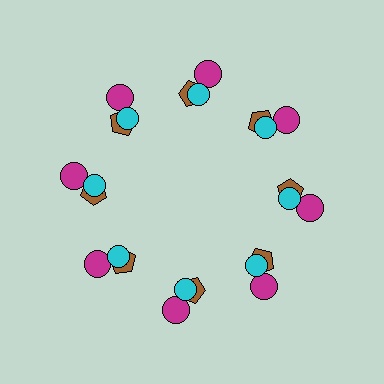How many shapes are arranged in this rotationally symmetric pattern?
There are 24 shapes, arranged in 8 groups of 3.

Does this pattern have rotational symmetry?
Yes, this pattern has 8-fold rotational symmetry. It looks the same after rotating 45 degrees around the center.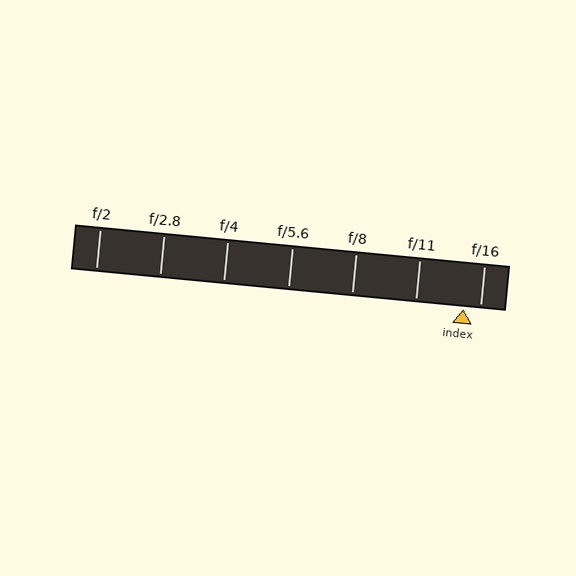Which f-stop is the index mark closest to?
The index mark is closest to f/16.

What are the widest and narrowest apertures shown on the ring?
The widest aperture shown is f/2 and the narrowest is f/16.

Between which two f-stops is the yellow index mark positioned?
The index mark is between f/11 and f/16.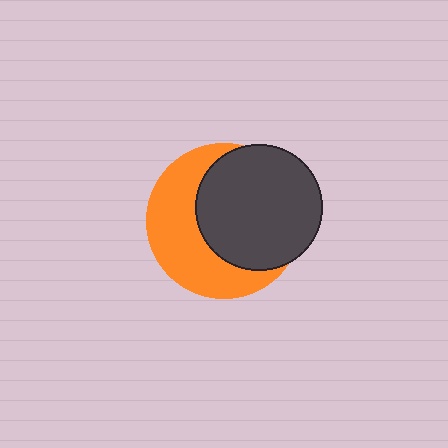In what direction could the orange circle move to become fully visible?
The orange circle could move left. That would shift it out from behind the dark gray circle entirely.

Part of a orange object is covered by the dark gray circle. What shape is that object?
It is a circle.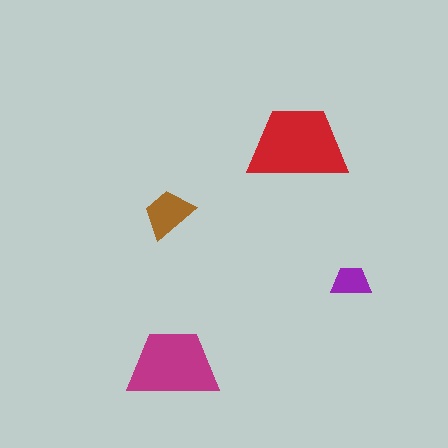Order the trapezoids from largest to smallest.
the red one, the magenta one, the brown one, the purple one.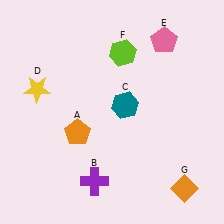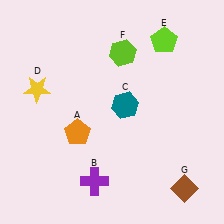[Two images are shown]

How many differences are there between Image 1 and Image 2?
There are 2 differences between the two images.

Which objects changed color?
E changed from pink to lime. G changed from orange to brown.